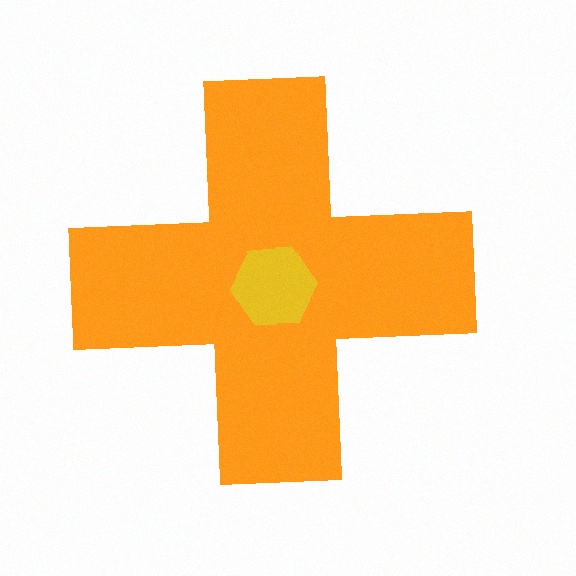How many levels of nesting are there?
2.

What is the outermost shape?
The orange cross.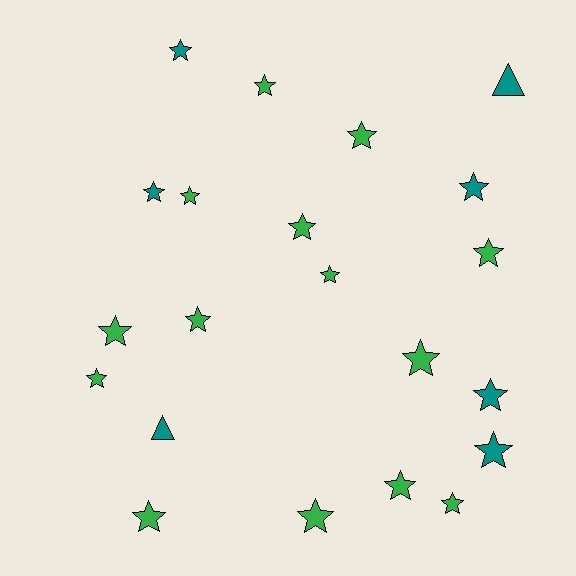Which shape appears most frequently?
Star, with 19 objects.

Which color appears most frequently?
Green, with 14 objects.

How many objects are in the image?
There are 21 objects.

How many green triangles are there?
There are no green triangles.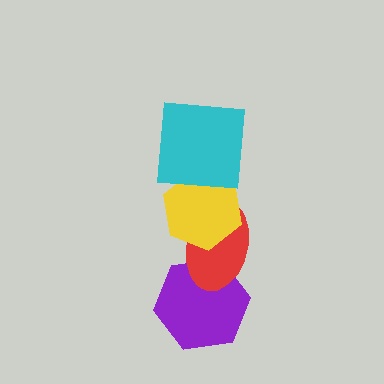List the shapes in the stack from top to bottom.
From top to bottom: the cyan square, the yellow hexagon, the red ellipse, the purple hexagon.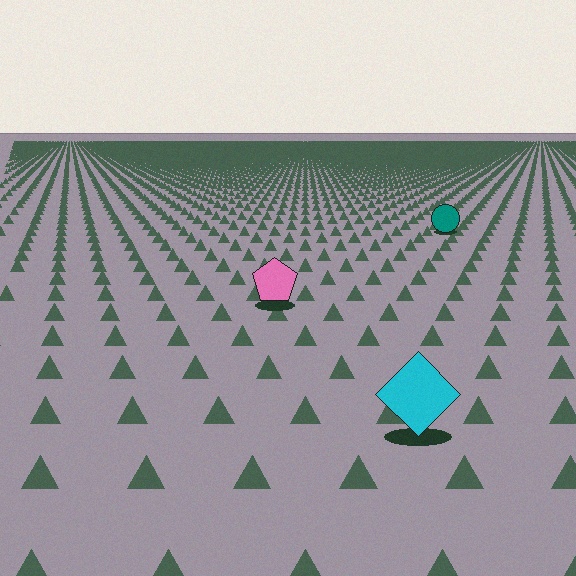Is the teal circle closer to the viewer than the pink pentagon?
No. The pink pentagon is closer — you can tell from the texture gradient: the ground texture is coarser near it.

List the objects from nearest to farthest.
From nearest to farthest: the cyan diamond, the pink pentagon, the teal circle.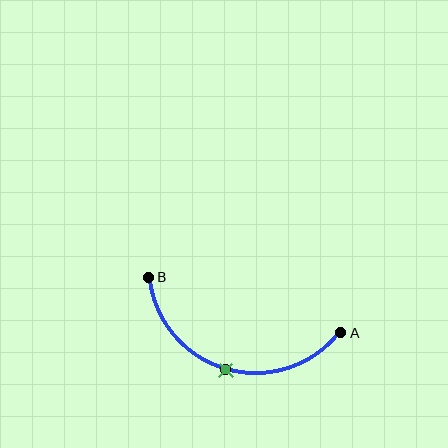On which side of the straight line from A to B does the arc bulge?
The arc bulges below the straight line connecting A and B.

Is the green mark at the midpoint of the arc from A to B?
Yes. The green mark lies on the arc at equal arc-length from both A and B — it is the arc midpoint.